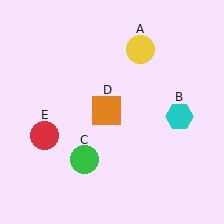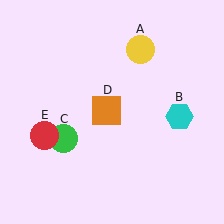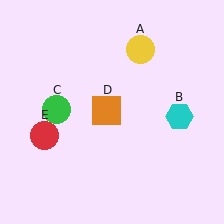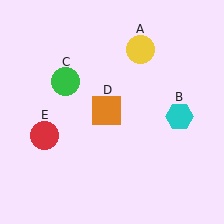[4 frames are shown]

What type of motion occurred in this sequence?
The green circle (object C) rotated clockwise around the center of the scene.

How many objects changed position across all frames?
1 object changed position: green circle (object C).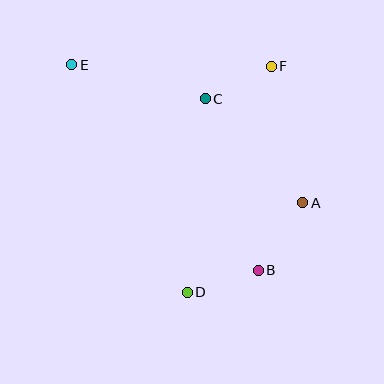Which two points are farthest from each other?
Points B and E are farthest from each other.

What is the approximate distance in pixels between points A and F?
The distance between A and F is approximately 140 pixels.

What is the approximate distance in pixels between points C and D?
The distance between C and D is approximately 194 pixels.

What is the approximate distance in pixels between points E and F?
The distance between E and F is approximately 200 pixels.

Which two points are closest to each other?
Points C and F are closest to each other.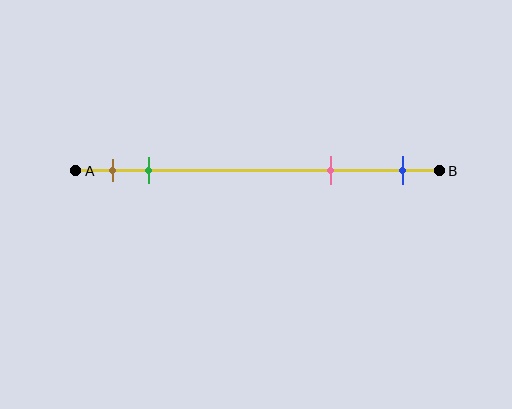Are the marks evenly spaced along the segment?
No, the marks are not evenly spaced.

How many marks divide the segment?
There are 4 marks dividing the segment.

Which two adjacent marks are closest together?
The brown and green marks are the closest adjacent pair.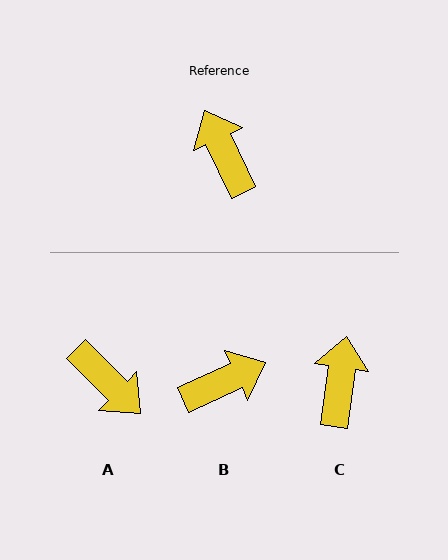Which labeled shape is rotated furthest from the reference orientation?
A, about 160 degrees away.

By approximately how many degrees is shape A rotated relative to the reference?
Approximately 160 degrees clockwise.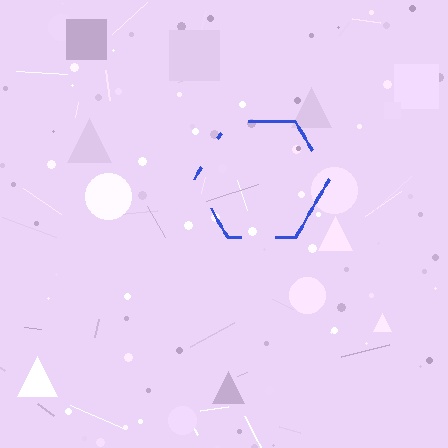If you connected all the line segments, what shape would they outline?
They would outline a hexagon.